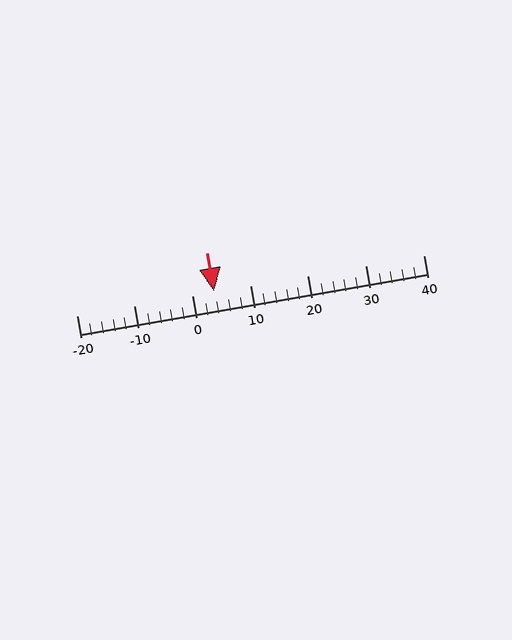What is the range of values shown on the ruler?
The ruler shows values from -20 to 40.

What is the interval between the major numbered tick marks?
The major tick marks are spaced 10 units apart.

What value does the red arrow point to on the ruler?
The red arrow points to approximately 4.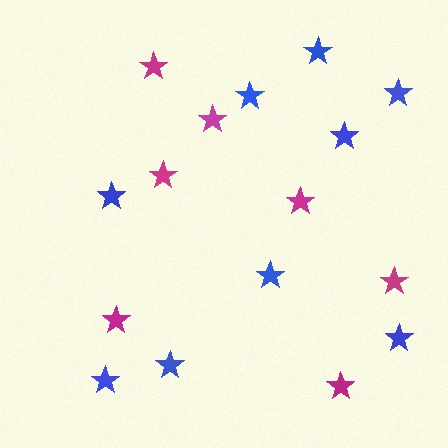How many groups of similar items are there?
There are 2 groups: one group of blue stars (9) and one group of magenta stars (7).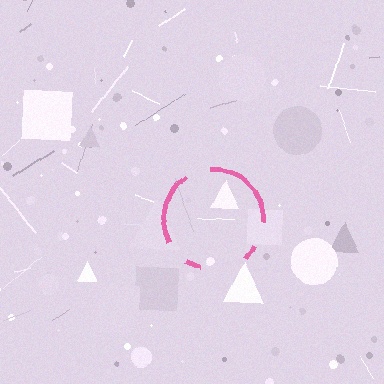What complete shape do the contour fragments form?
The contour fragments form a circle.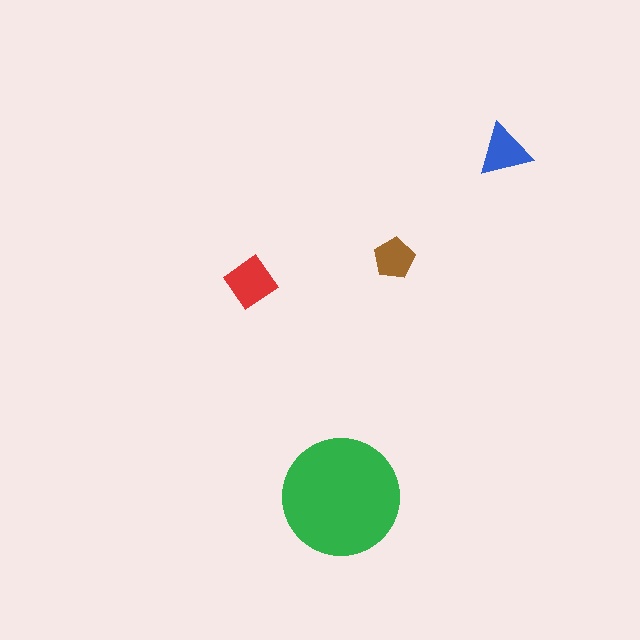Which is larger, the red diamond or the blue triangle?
The red diamond.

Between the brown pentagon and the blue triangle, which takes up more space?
The blue triangle.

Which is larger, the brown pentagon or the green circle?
The green circle.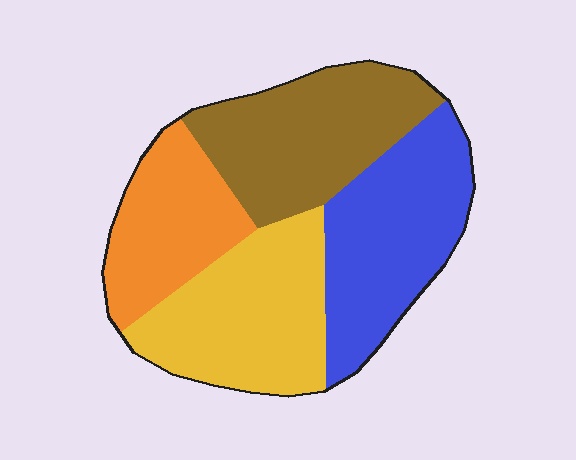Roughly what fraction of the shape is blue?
Blue takes up about one quarter (1/4) of the shape.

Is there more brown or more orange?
Brown.